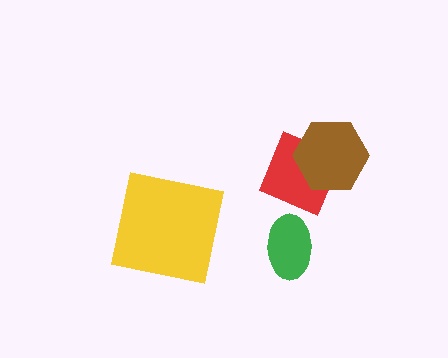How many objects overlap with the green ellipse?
0 objects overlap with the green ellipse.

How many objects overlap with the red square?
1 object overlaps with the red square.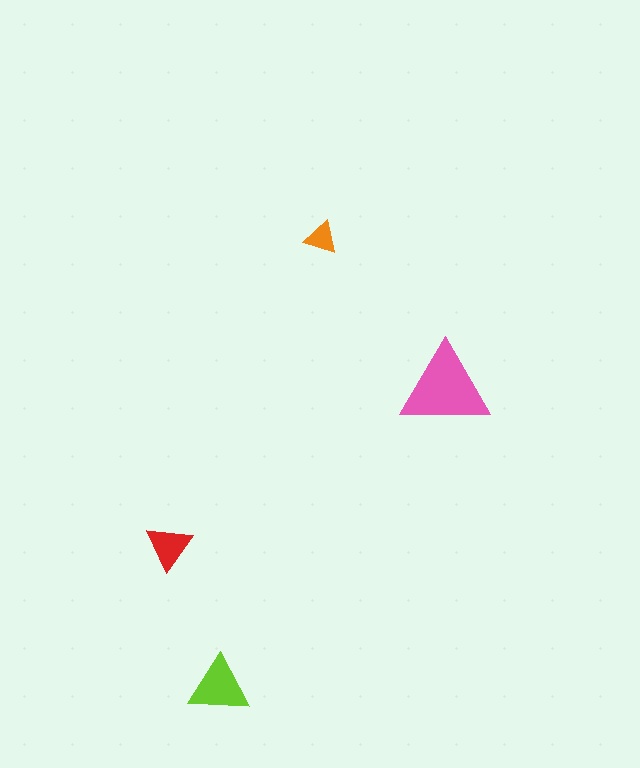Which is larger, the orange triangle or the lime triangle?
The lime one.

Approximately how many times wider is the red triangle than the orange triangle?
About 1.5 times wider.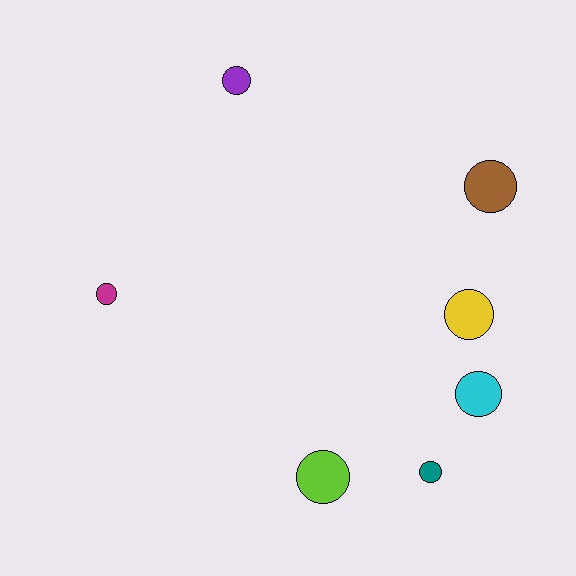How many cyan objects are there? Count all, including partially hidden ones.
There is 1 cyan object.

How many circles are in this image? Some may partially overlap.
There are 7 circles.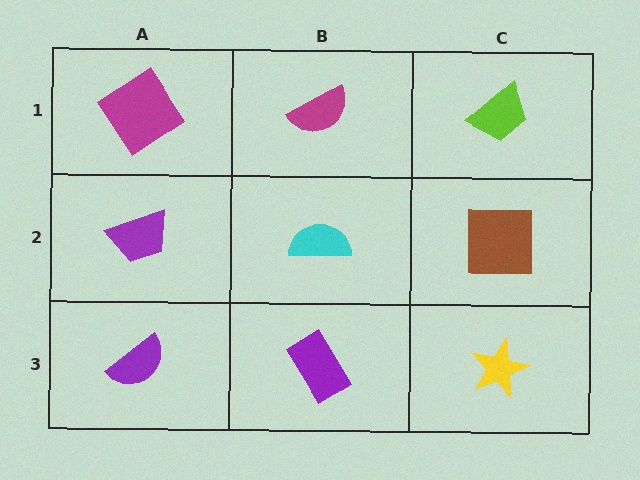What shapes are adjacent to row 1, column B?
A cyan semicircle (row 2, column B), a magenta diamond (row 1, column A), a lime trapezoid (row 1, column C).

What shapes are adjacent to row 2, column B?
A magenta semicircle (row 1, column B), a purple rectangle (row 3, column B), a purple trapezoid (row 2, column A), a brown square (row 2, column C).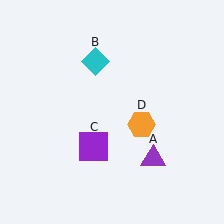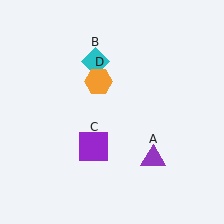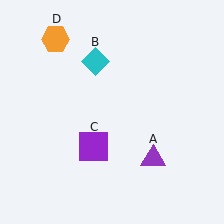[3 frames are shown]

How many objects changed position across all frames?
1 object changed position: orange hexagon (object D).